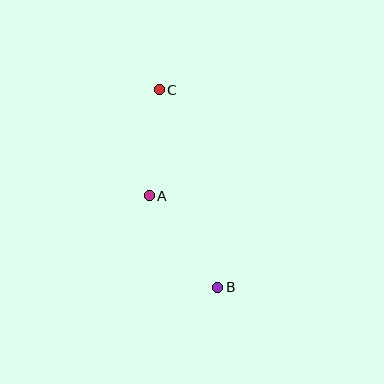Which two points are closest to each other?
Points A and C are closest to each other.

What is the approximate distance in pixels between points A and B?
The distance between A and B is approximately 114 pixels.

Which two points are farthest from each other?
Points B and C are farthest from each other.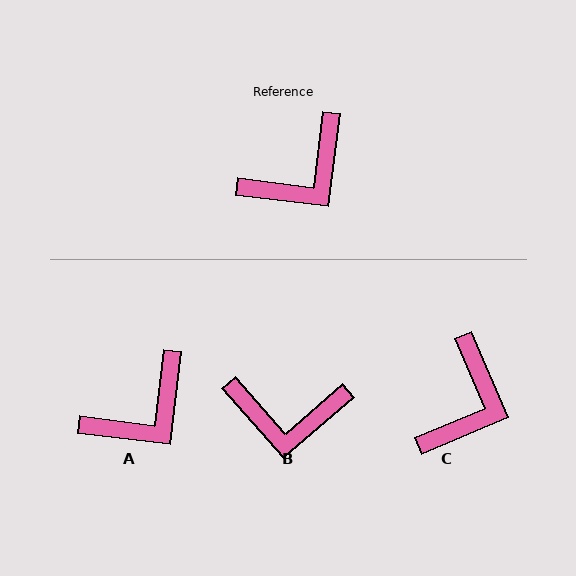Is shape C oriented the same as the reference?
No, it is off by about 30 degrees.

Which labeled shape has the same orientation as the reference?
A.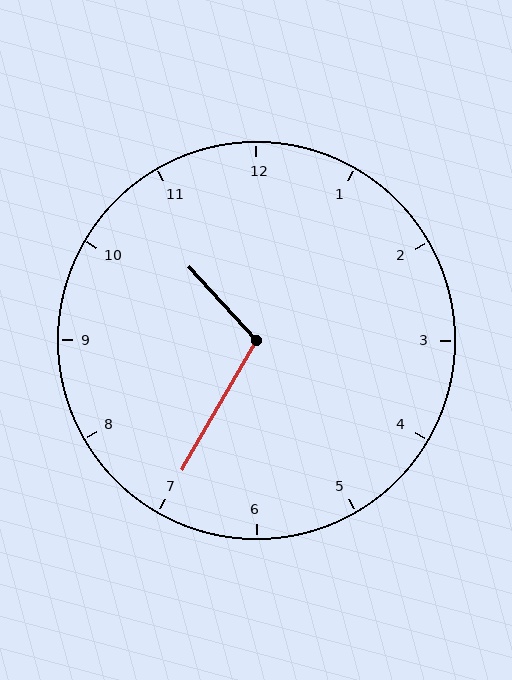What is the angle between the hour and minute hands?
Approximately 108 degrees.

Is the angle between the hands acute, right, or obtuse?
It is obtuse.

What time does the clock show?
10:35.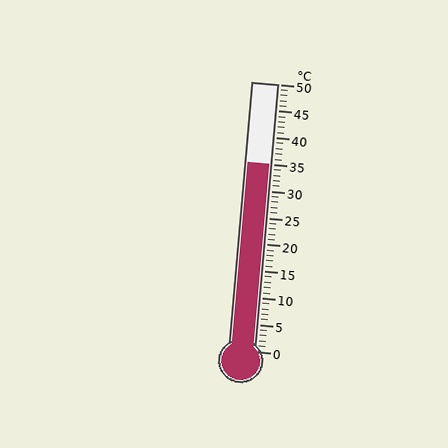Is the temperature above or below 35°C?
The temperature is at 35°C.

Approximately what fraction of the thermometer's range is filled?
The thermometer is filled to approximately 70% of its range.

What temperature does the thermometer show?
The thermometer shows approximately 35°C.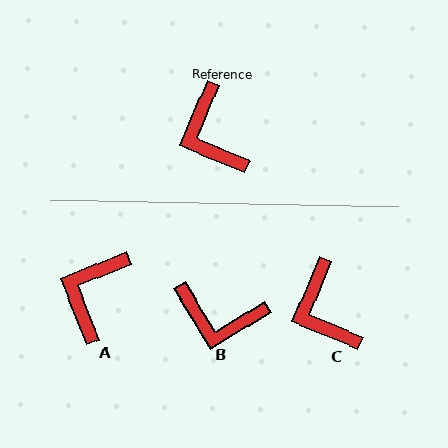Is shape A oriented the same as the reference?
No, it is off by about 46 degrees.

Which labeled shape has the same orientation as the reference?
C.